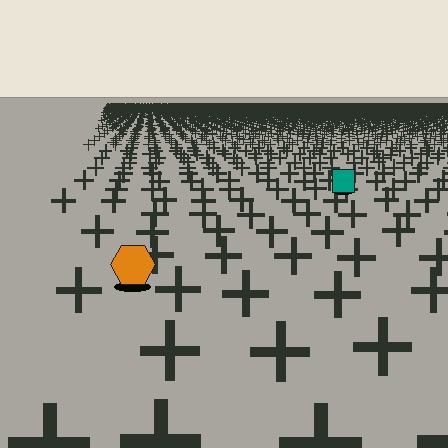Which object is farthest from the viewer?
The teal square is farthest from the viewer. It appears smaller and the ground texture around it is denser.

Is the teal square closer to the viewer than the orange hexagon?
No. The orange hexagon is closer — you can tell from the texture gradient: the ground texture is coarser near it.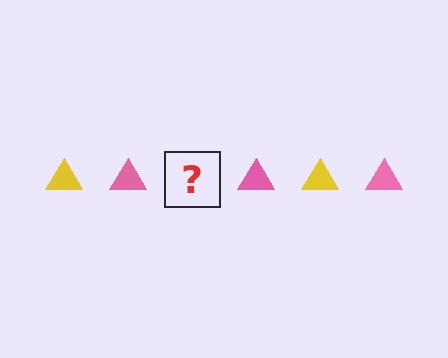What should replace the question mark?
The question mark should be replaced with a yellow triangle.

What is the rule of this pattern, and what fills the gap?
The rule is that the pattern cycles through yellow, pink triangles. The gap should be filled with a yellow triangle.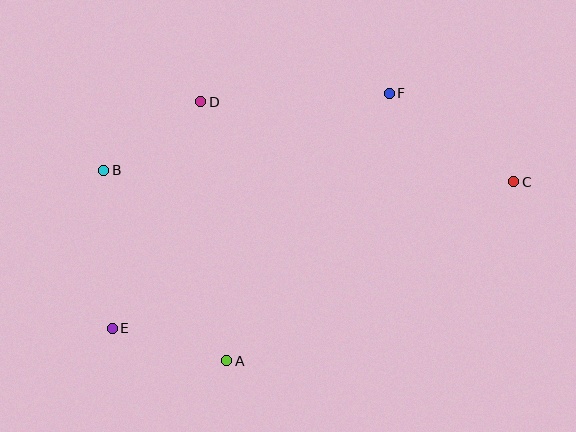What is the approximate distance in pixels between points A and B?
The distance between A and B is approximately 227 pixels.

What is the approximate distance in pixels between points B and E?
The distance between B and E is approximately 158 pixels.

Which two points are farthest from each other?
Points C and E are farthest from each other.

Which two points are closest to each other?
Points B and D are closest to each other.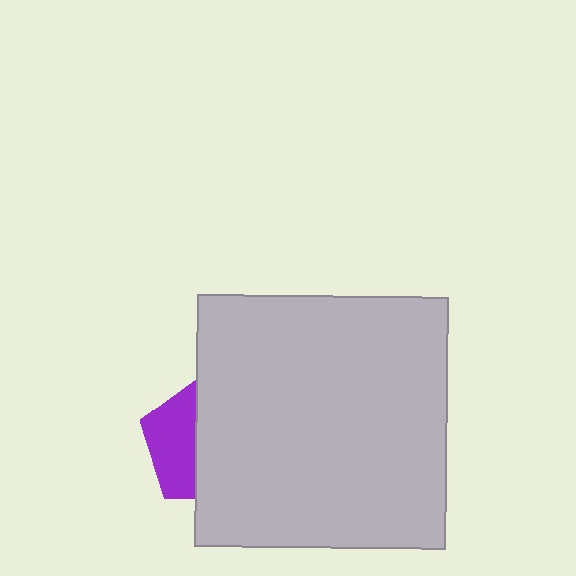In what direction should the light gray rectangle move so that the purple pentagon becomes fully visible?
The light gray rectangle should move right. That is the shortest direction to clear the overlap and leave the purple pentagon fully visible.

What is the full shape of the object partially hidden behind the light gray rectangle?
The partially hidden object is a purple pentagon.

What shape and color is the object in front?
The object in front is a light gray rectangle.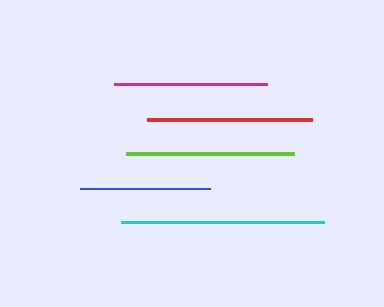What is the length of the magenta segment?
The magenta segment is approximately 152 pixels long.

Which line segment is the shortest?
The blue line is the shortest at approximately 130 pixels.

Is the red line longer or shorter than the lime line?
The lime line is longer than the red line.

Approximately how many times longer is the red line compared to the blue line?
The red line is approximately 1.3 times the length of the blue line.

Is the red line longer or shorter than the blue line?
The red line is longer than the blue line.